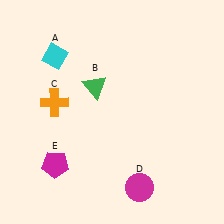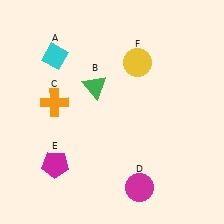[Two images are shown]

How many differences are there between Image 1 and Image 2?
There is 1 difference between the two images.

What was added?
A yellow circle (F) was added in Image 2.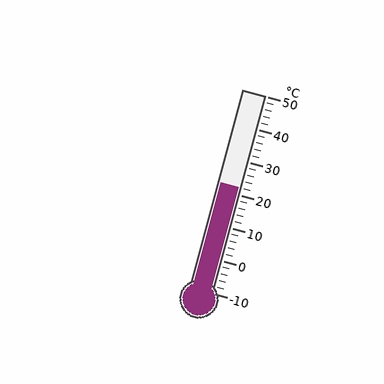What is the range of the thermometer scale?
The thermometer scale ranges from -10°C to 50°C.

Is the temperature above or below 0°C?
The temperature is above 0°C.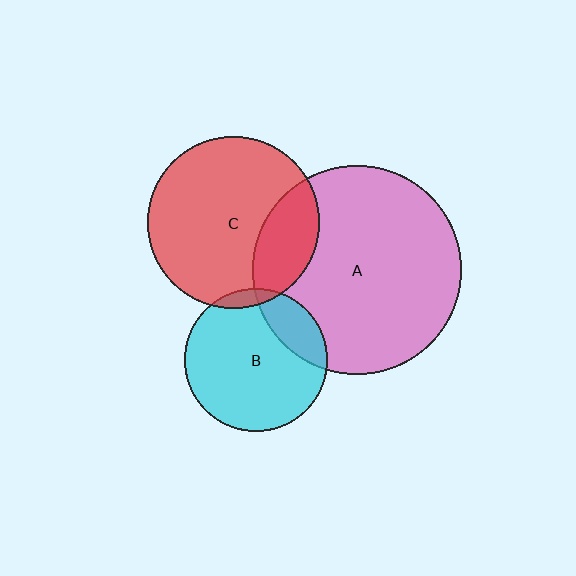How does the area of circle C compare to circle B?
Approximately 1.4 times.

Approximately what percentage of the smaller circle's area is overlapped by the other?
Approximately 5%.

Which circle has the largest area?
Circle A (pink).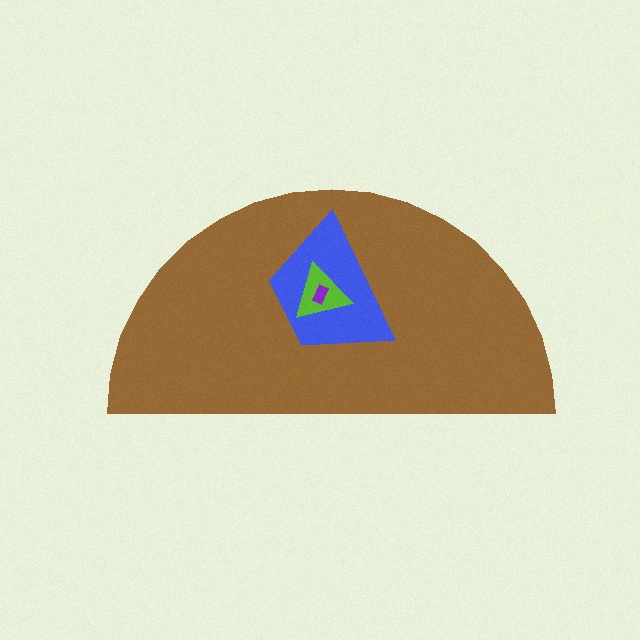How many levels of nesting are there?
4.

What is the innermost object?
The purple rectangle.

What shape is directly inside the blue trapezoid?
The lime triangle.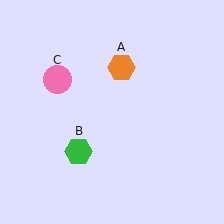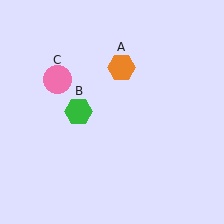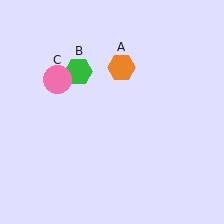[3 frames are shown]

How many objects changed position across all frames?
1 object changed position: green hexagon (object B).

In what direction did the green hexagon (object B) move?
The green hexagon (object B) moved up.